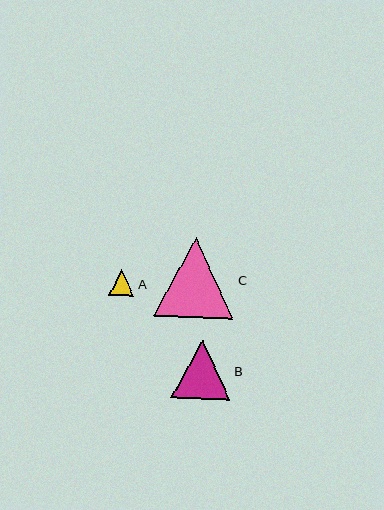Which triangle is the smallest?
Triangle A is the smallest with a size of approximately 25 pixels.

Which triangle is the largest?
Triangle C is the largest with a size of approximately 80 pixels.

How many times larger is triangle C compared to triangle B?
Triangle C is approximately 1.4 times the size of triangle B.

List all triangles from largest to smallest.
From largest to smallest: C, B, A.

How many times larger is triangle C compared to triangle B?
Triangle C is approximately 1.4 times the size of triangle B.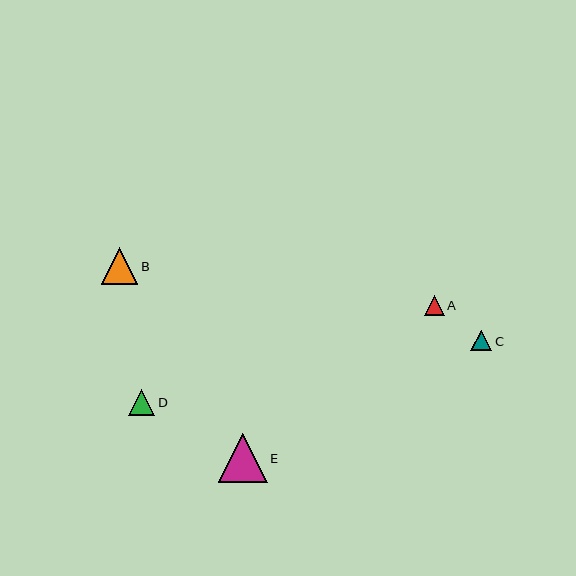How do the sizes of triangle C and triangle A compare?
Triangle C and triangle A are approximately the same size.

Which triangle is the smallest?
Triangle A is the smallest with a size of approximately 20 pixels.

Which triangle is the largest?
Triangle E is the largest with a size of approximately 48 pixels.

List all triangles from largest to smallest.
From largest to smallest: E, B, D, C, A.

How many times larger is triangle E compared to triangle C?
Triangle E is approximately 2.3 times the size of triangle C.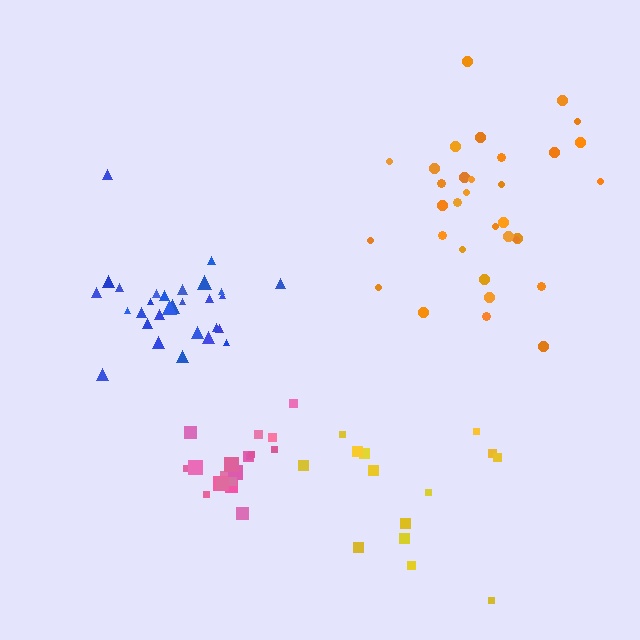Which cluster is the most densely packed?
Pink.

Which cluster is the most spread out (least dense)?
Yellow.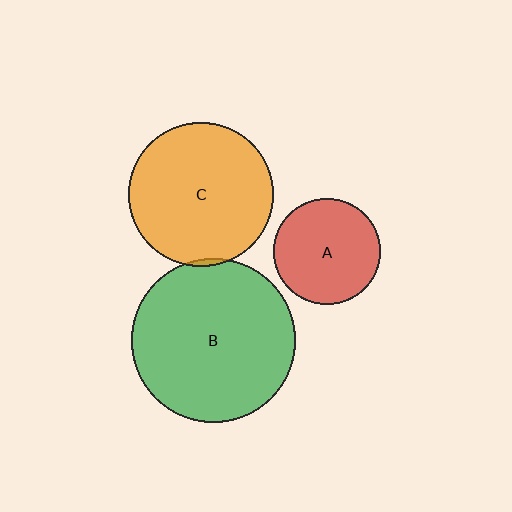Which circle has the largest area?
Circle B (green).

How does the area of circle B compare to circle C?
Approximately 1.3 times.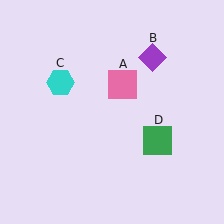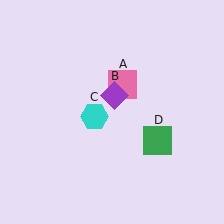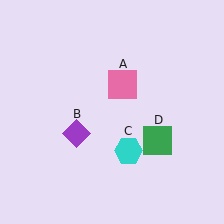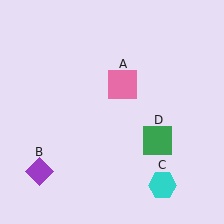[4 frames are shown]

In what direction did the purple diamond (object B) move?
The purple diamond (object B) moved down and to the left.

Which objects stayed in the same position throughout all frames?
Pink square (object A) and green square (object D) remained stationary.